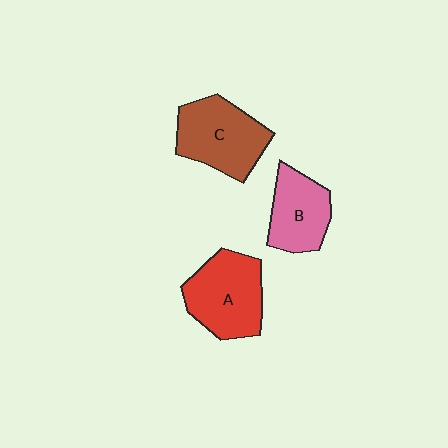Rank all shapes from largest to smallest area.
From largest to smallest: A (red), C (brown), B (pink).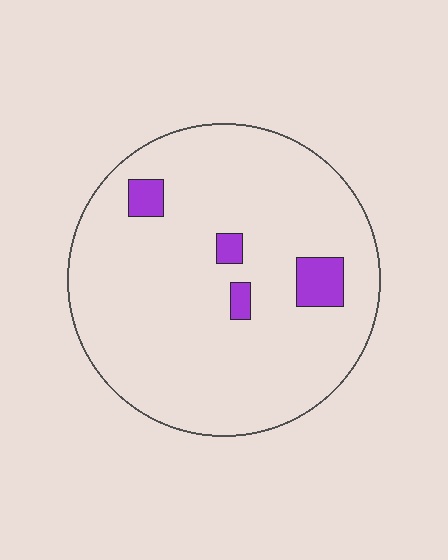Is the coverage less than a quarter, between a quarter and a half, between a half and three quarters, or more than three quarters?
Less than a quarter.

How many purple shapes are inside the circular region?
4.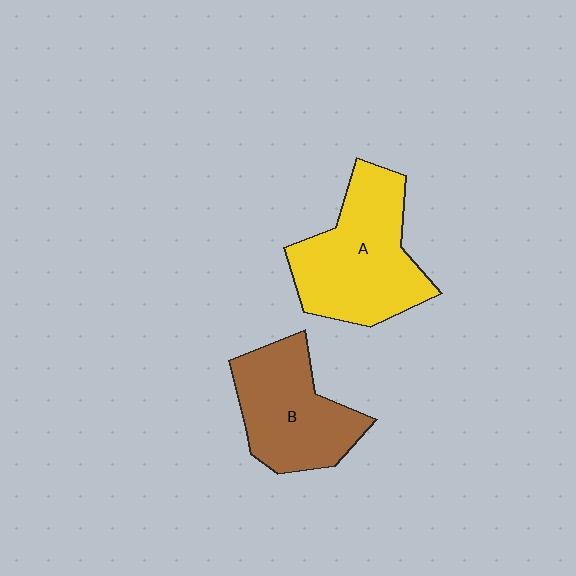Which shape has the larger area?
Shape A (yellow).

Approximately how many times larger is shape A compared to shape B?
Approximately 1.2 times.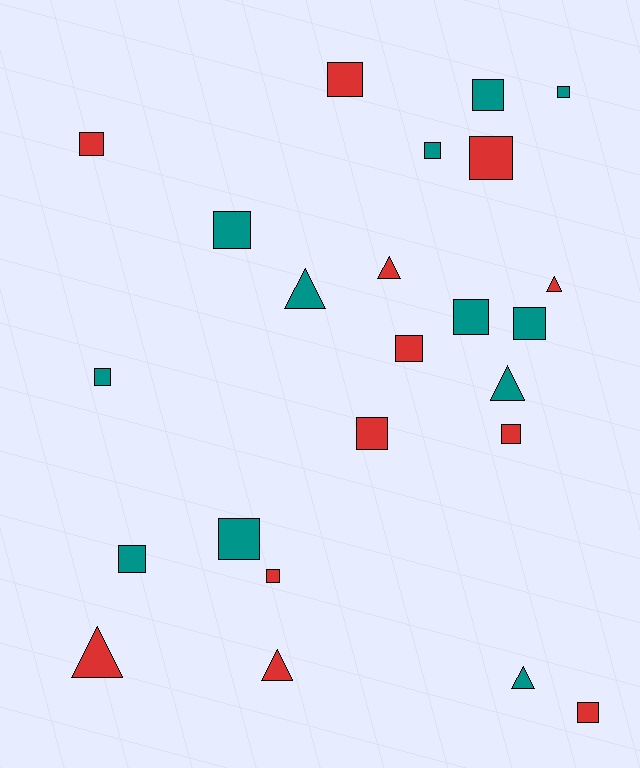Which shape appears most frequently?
Square, with 17 objects.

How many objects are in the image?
There are 24 objects.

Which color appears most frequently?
Red, with 12 objects.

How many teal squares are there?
There are 9 teal squares.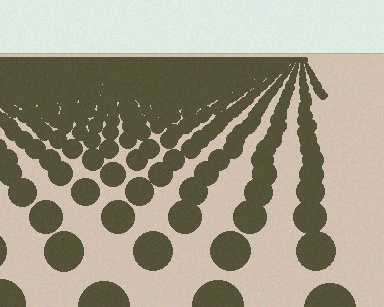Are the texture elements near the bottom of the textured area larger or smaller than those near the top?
Larger. Near the bottom, elements are closer to the viewer and appear at a bigger on-screen size.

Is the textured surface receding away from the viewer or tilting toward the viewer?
The surface is receding away from the viewer. Texture elements get smaller and denser toward the top.